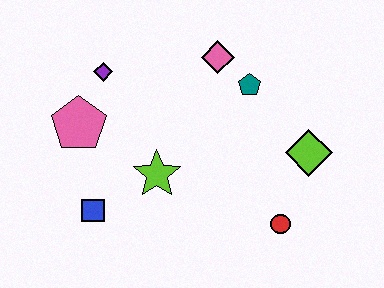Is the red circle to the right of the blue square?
Yes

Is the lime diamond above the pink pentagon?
No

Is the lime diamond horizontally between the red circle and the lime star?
No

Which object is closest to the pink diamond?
The teal pentagon is closest to the pink diamond.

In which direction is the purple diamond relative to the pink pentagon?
The purple diamond is above the pink pentagon.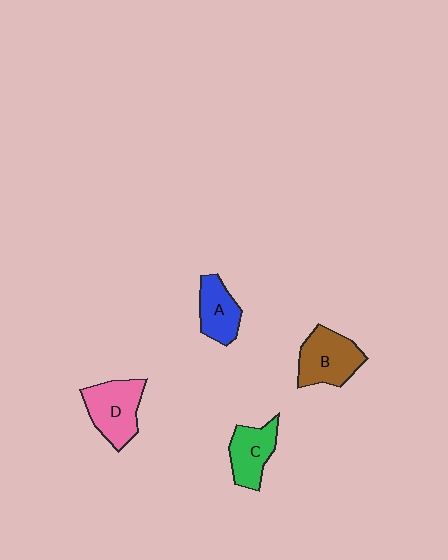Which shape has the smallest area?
Shape A (blue).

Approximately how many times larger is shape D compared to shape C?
Approximately 1.3 times.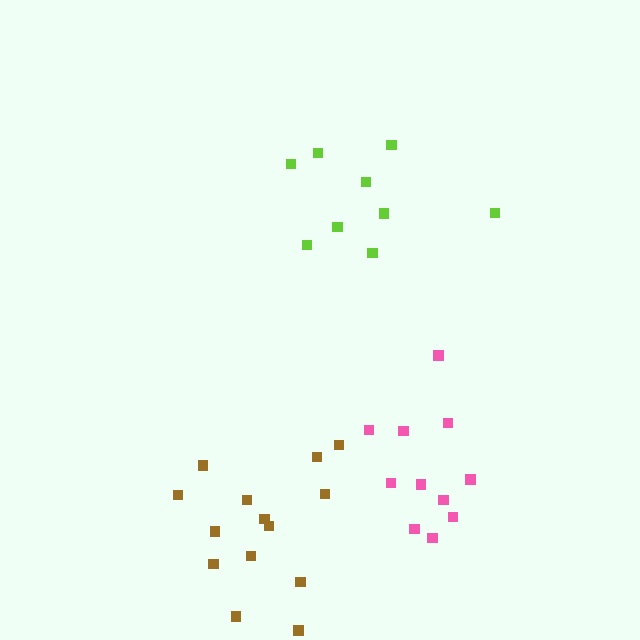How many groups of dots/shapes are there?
There are 3 groups.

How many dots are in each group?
Group 1: 9 dots, Group 2: 14 dots, Group 3: 11 dots (34 total).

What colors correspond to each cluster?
The clusters are colored: lime, brown, pink.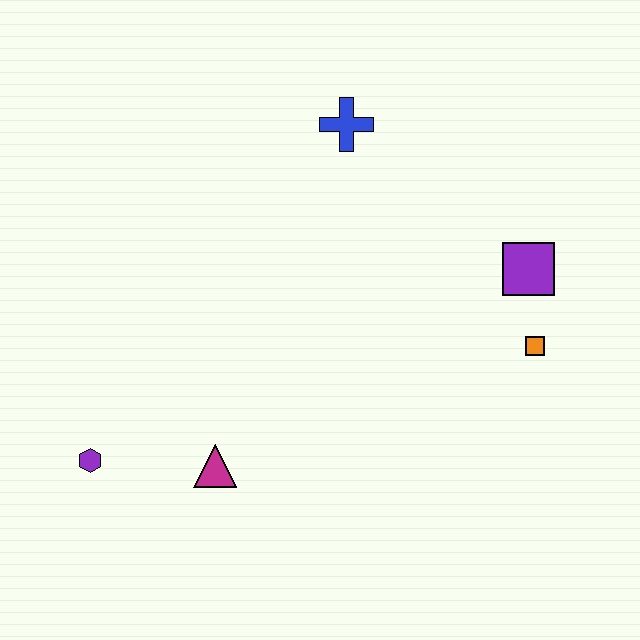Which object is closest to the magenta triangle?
The purple hexagon is closest to the magenta triangle.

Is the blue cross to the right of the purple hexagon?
Yes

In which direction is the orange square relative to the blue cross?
The orange square is below the blue cross.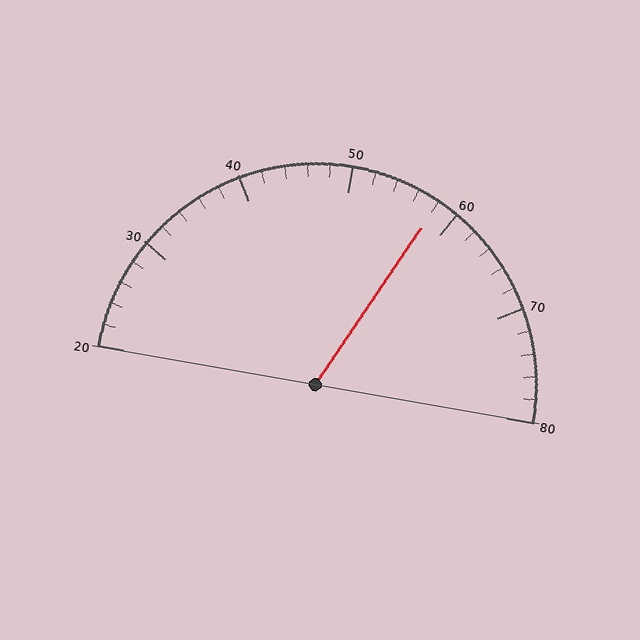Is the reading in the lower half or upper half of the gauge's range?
The reading is in the upper half of the range (20 to 80).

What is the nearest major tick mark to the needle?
The nearest major tick mark is 60.